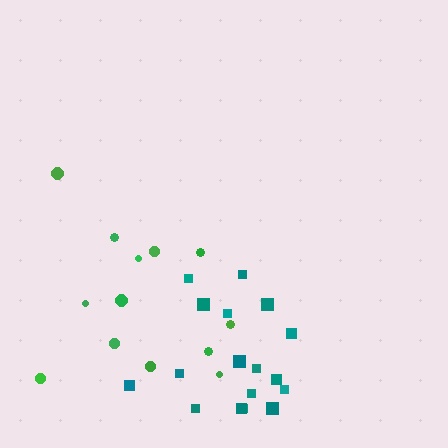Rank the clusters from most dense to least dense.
teal, green.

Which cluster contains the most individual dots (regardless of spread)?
Teal (17).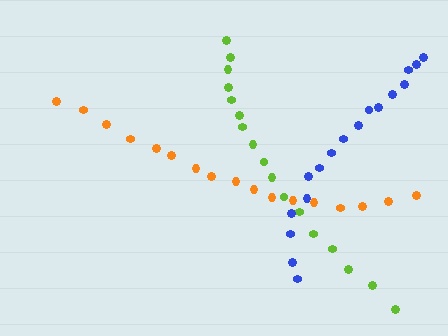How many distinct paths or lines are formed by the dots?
There are 3 distinct paths.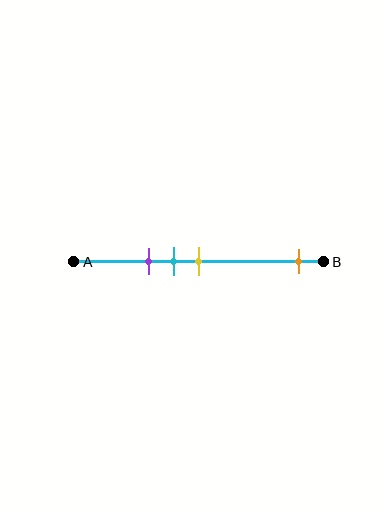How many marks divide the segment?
There are 4 marks dividing the segment.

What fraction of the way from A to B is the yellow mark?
The yellow mark is approximately 50% (0.5) of the way from A to B.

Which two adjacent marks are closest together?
The cyan and yellow marks are the closest adjacent pair.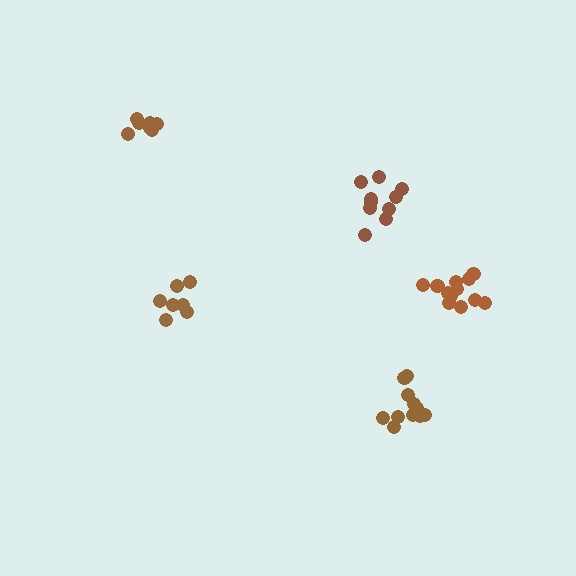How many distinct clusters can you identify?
There are 5 distinct clusters.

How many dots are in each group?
Group 1: 12 dots, Group 2: 7 dots, Group 3: 12 dots, Group 4: 7 dots, Group 5: 12 dots (50 total).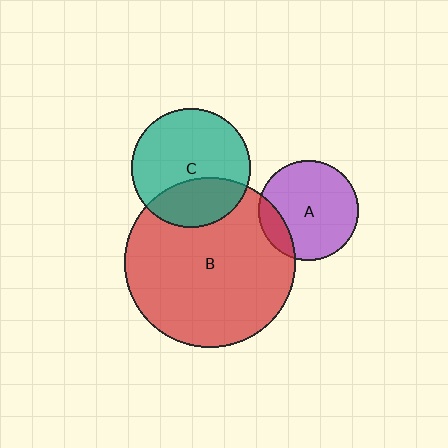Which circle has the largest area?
Circle B (red).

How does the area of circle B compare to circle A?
Approximately 2.9 times.